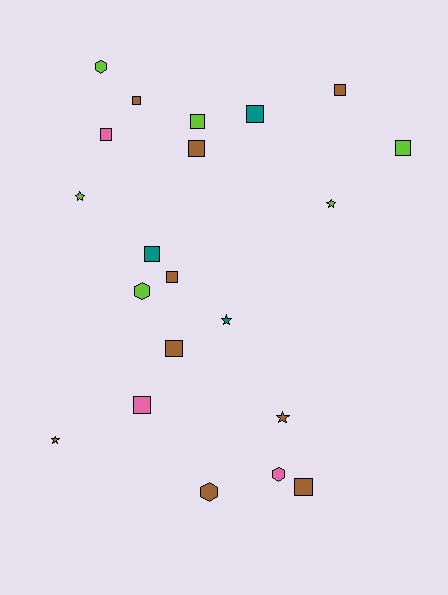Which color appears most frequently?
Brown, with 9 objects.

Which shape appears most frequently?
Square, with 12 objects.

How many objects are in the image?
There are 21 objects.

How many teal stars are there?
There is 1 teal star.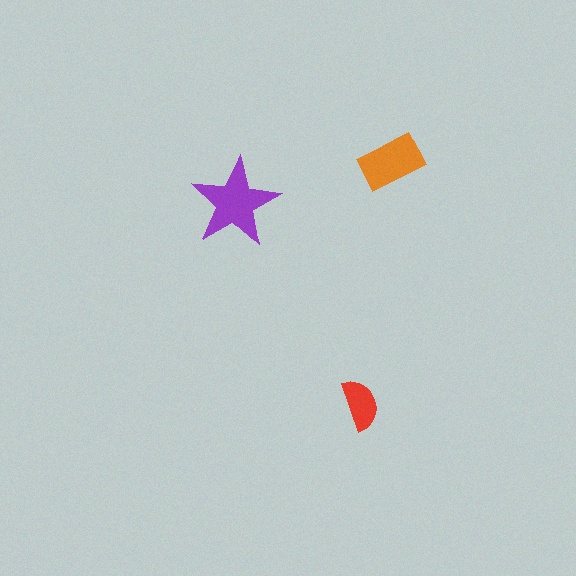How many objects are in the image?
There are 3 objects in the image.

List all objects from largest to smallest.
The purple star, the orange rectangle, the red semicircle.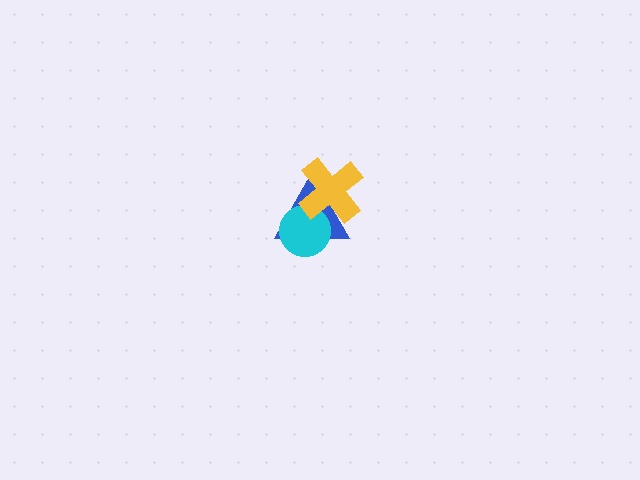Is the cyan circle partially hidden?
Yes, it is partially covered by another shape.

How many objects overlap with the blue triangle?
2 objects overlap with the blue triangle.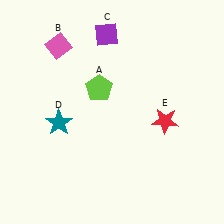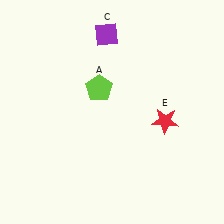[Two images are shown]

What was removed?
The teal star (D), the pink diamond (B) were removed in Image 2.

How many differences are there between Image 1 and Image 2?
There are 2 differences between the two images.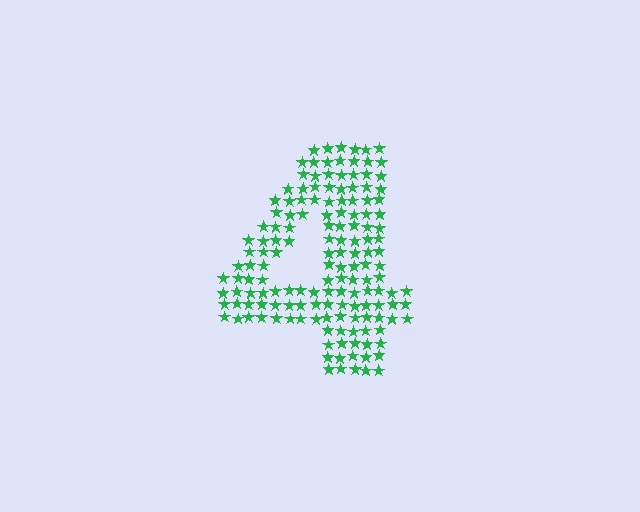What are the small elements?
The small elements are stars.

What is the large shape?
The large shape is the digit 4.